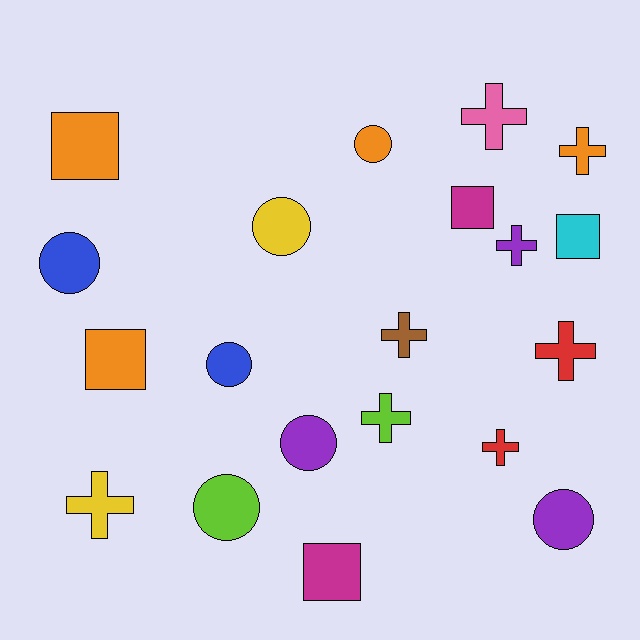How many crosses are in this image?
There are 8 crosses.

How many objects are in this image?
There are 20 objects.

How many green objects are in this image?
There are no green objects.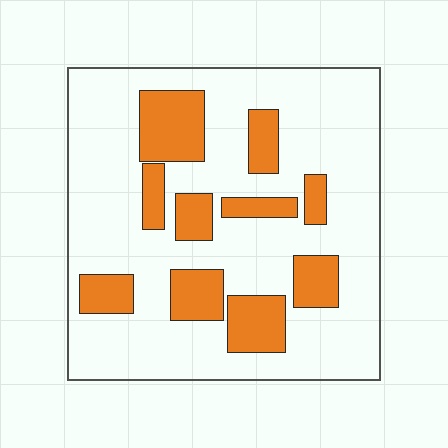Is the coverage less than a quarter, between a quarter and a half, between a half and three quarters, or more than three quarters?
Less than a quarter.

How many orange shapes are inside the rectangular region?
10.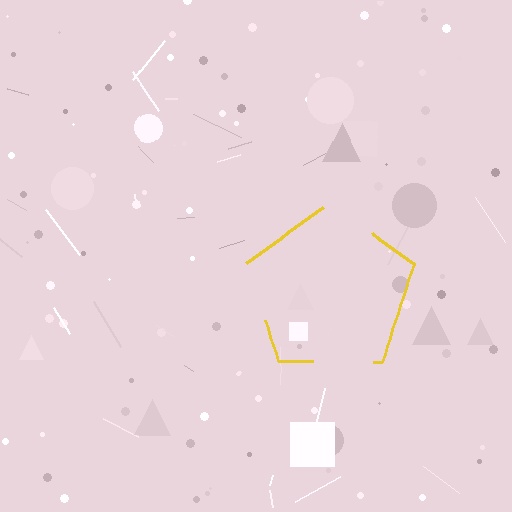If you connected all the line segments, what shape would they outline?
They would outline a pentagon.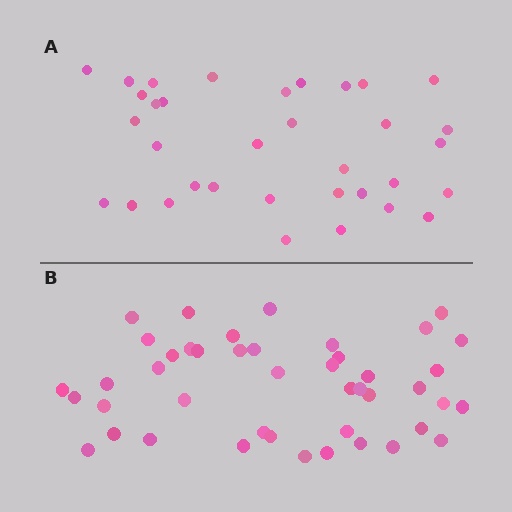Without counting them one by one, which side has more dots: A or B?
Region B (the bottom region) has more dots.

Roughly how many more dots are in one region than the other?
Region B has roughly 10 or so more dots than region A.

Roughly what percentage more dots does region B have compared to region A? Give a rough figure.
About 30% more.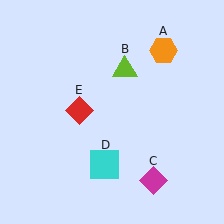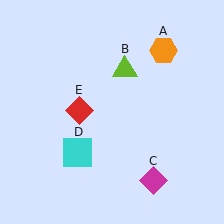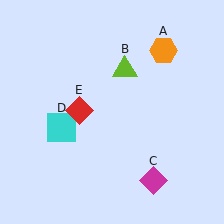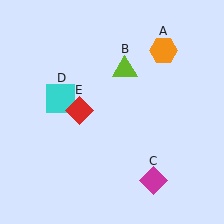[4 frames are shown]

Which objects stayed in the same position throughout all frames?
Orange hexagon (object A) and lime triangle (object B) and magenta diamond (object C) and red diamond (object E) remained stationary.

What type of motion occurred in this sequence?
The cyan square (object D) rotated clockwise around the center of the scene.